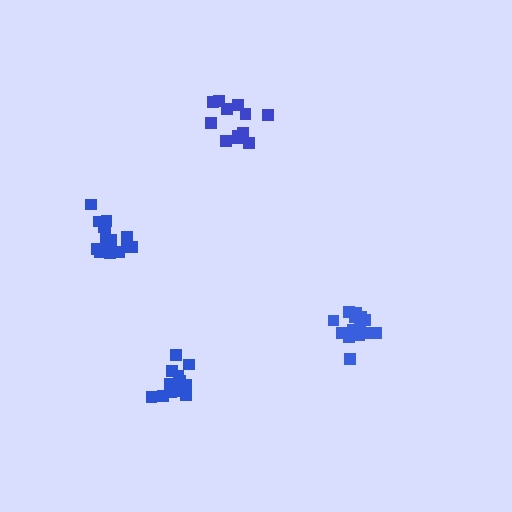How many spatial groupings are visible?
There are 4 spatial groupings.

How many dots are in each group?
Group 1: 16 dots, Group 2: 12 dots, Group 3: 17 dots, Group 4: 13 dots (58 total).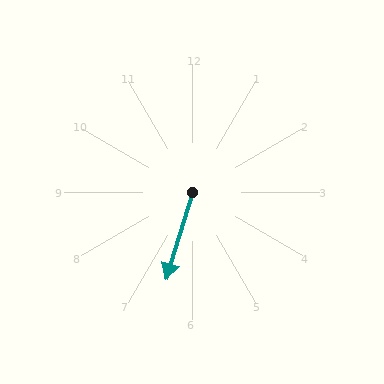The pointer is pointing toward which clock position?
Roughly 7 o'clock.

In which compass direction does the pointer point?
South.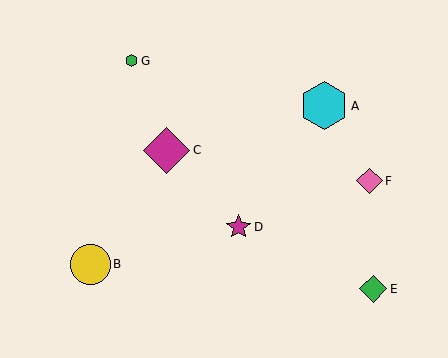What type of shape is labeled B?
Shape B is a yellow circle.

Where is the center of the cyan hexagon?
The center of the cyan hexagon is at (324, 106).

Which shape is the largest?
The cyan hexagon (labeled A) is the largest.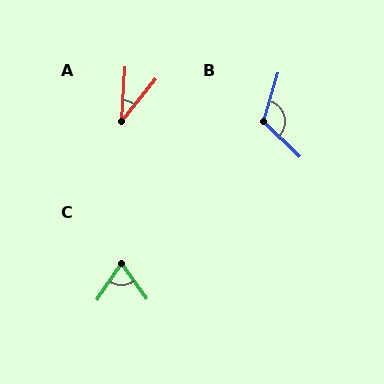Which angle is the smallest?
A, at approximately 35 degrees.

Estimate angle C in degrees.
Approximately 69 degrees.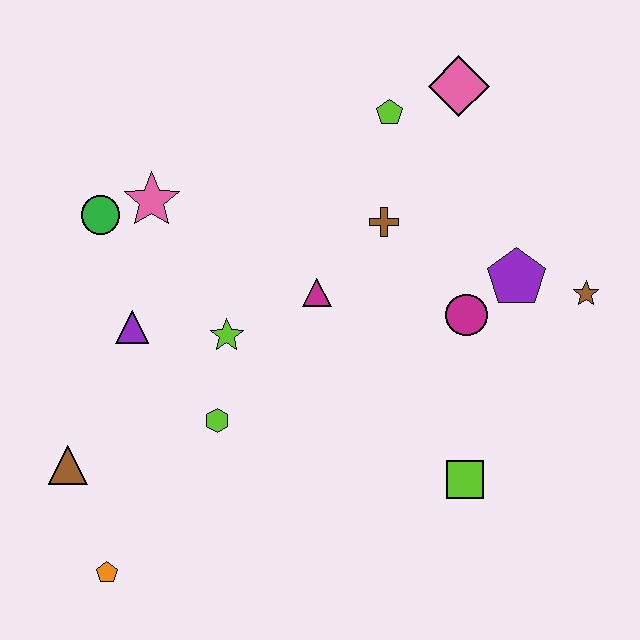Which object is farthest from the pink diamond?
The orange pentagon is farthest from the pink diamond.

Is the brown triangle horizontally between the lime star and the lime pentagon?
No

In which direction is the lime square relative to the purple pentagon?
The lime square is below the purple pentagon.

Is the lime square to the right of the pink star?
Yes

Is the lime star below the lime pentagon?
Yes